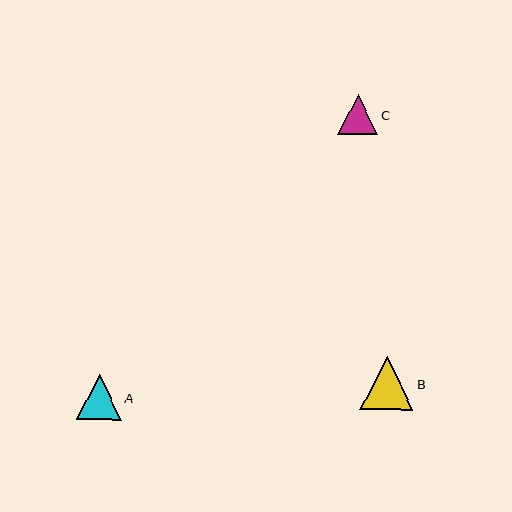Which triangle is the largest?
Triangle B is the largest with a size of approximately 53 pixels.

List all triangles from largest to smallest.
From largest to smallest: B, A, C.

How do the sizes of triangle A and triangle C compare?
Triangle A and triangle C are approximately the same size.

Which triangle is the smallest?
Triangle C is the smallest with a size of approximately 40 pixels.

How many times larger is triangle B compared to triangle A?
Triangle B is approximately 1.2 times the size of triangle A.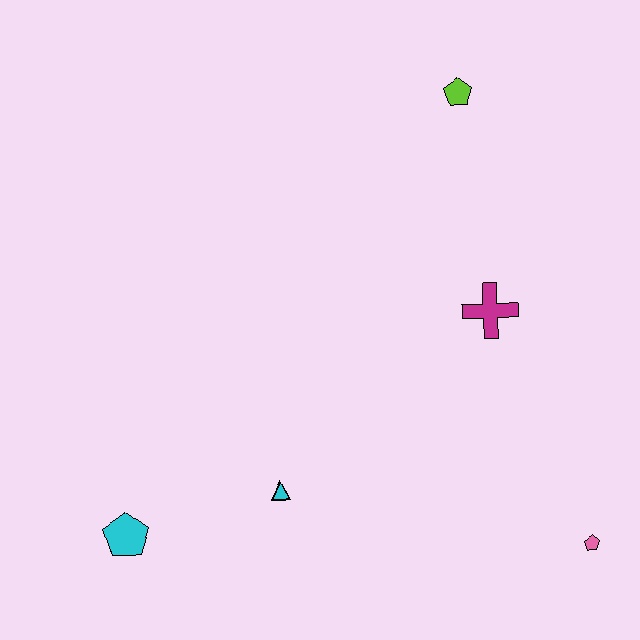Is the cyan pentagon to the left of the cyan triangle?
Yes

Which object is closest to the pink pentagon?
The magenta cross is closest to the pink pentagon.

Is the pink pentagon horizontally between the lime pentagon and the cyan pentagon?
No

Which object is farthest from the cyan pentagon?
The lime pentagon is farthest from the cyan pentagon.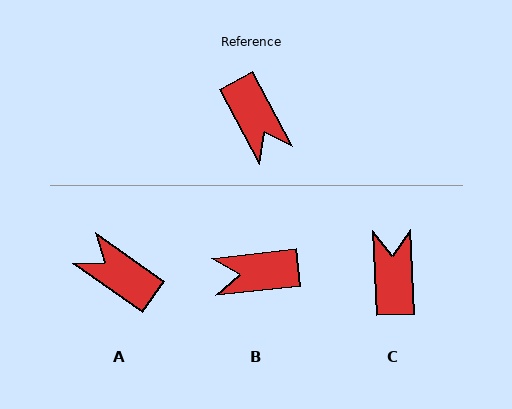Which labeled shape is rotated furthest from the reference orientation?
C, about 154 degrees away.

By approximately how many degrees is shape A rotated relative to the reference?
Approximately 153 degrees clockwise.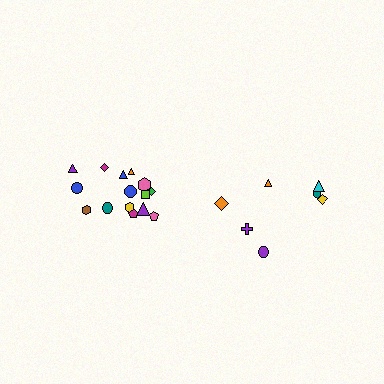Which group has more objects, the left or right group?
The left group.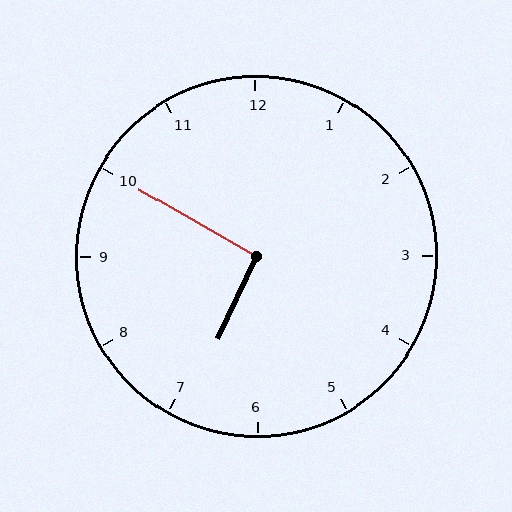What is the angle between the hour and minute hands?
Approximately 95 degrees.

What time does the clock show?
6:50.